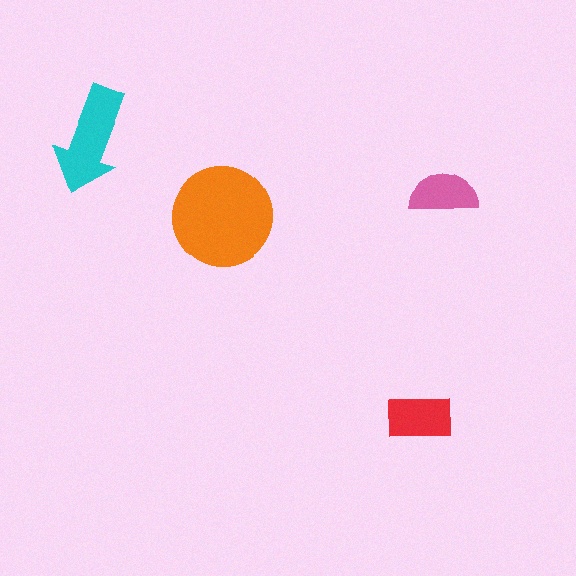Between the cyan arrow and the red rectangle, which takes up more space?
The cyan arrow.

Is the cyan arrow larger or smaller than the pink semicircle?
Larger.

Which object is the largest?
The orange circle.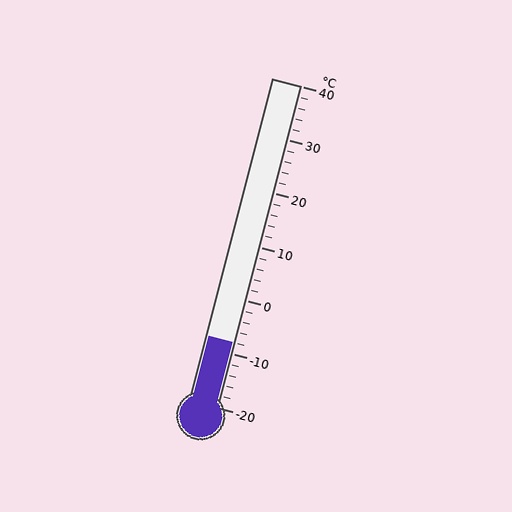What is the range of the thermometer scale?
The thermometer scale ranges from -20°C to 40°C.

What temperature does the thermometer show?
The thermometer shows approximately -8°C.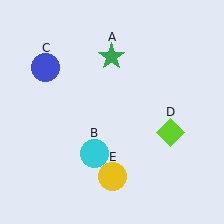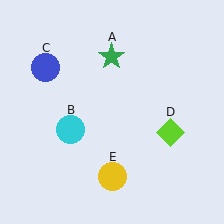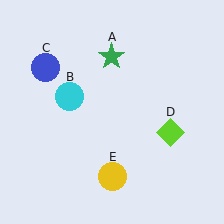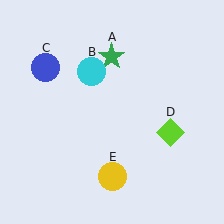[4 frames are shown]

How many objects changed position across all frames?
1 object changed position: cyan circle (object B).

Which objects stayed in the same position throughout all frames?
Green star (object A) and blue circle (object C) and lime diamond (object D) and yellow circle (object E) remained stationary.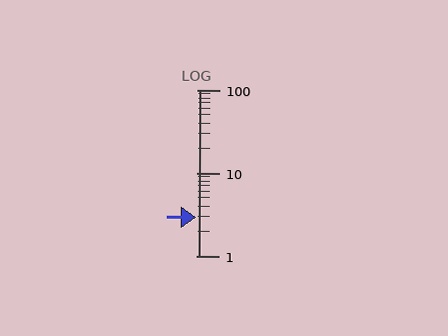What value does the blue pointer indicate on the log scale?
The pointer indicates approximately 2.9.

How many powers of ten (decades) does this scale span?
The scale spans 2 decades, from 1 to 100.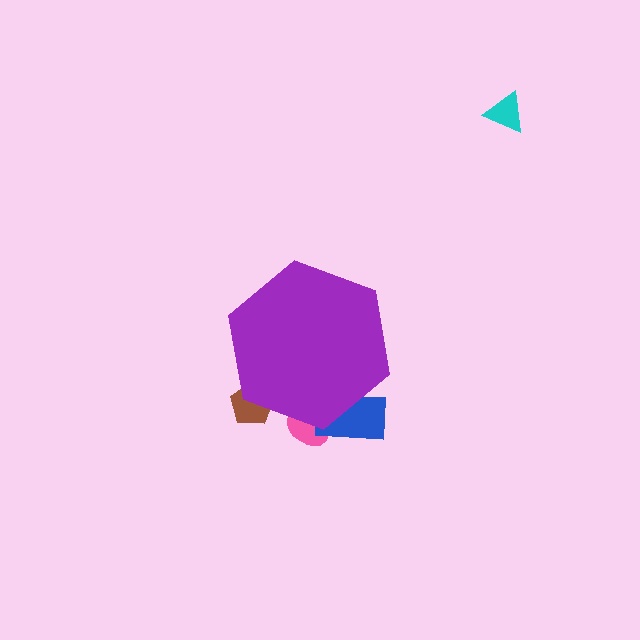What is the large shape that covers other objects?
A purple hexagon.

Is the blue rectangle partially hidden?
Yes, the blue rectangle is partially hidden behind the purple hexagon.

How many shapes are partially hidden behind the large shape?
3 shapes are partially hidden.